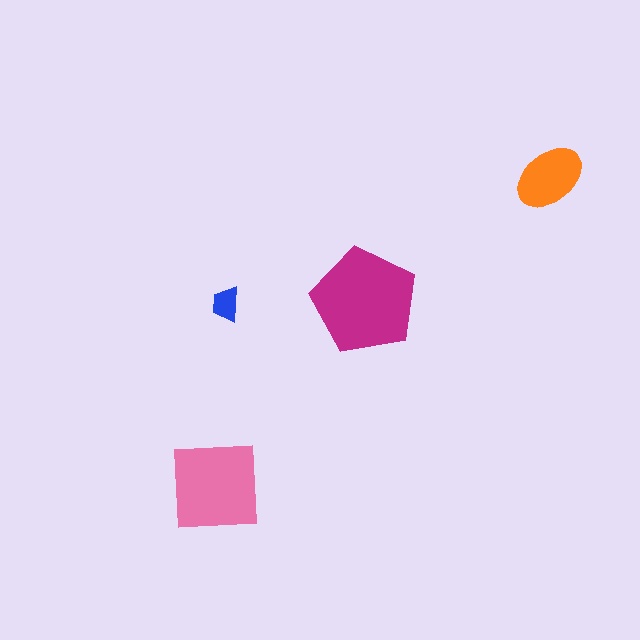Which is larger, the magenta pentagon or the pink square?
The magenta pentagon.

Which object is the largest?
The magenta pentagon.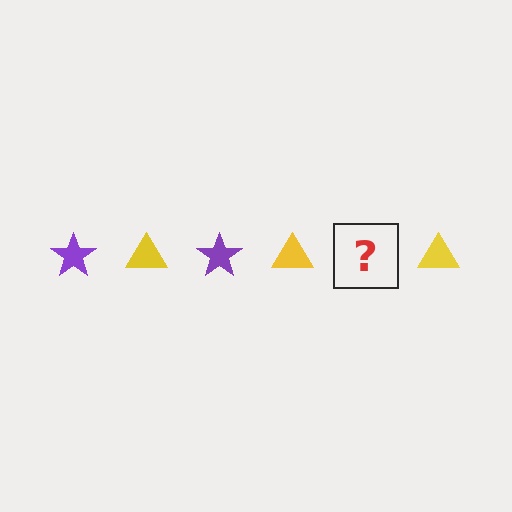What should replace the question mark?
The question mark should be replaced with a purple star.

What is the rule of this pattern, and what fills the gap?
The rule is that the pattern alternates between purple star and yellow triangle. The gap should be filled with a purple star.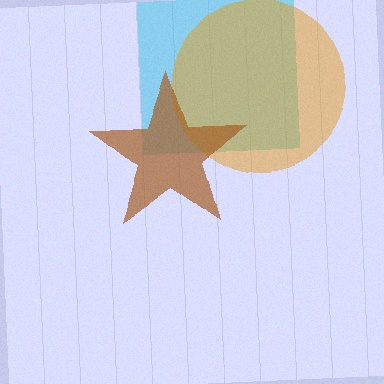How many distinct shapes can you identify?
There are 3 distinct shapes: a cyan square, an orange circle, a brown star.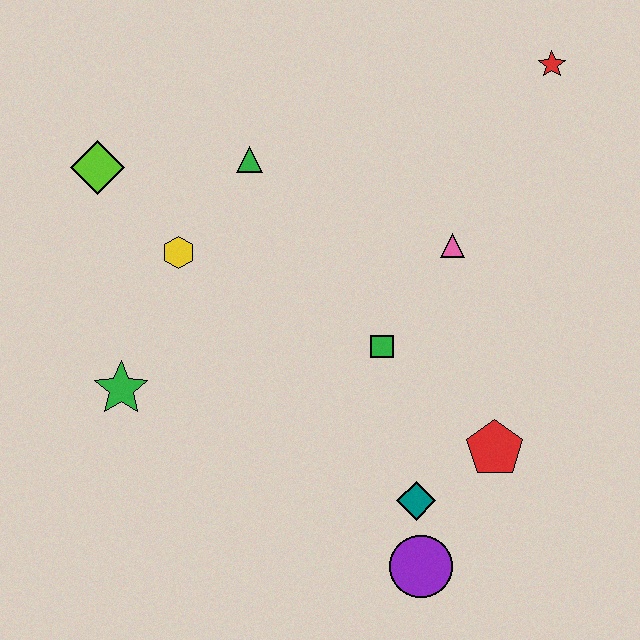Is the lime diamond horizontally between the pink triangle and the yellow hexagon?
No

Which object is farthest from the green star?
The red star is farthest from the green star.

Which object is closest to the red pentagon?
The teal diamond is closest to the red pentagon.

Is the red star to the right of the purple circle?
Yes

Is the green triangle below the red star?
Yes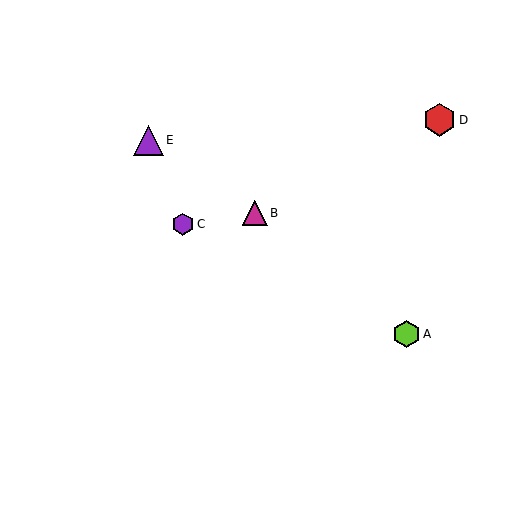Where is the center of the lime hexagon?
The center of the lime hexagon is at (407, 334).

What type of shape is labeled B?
Shape B is a magenta triangle.